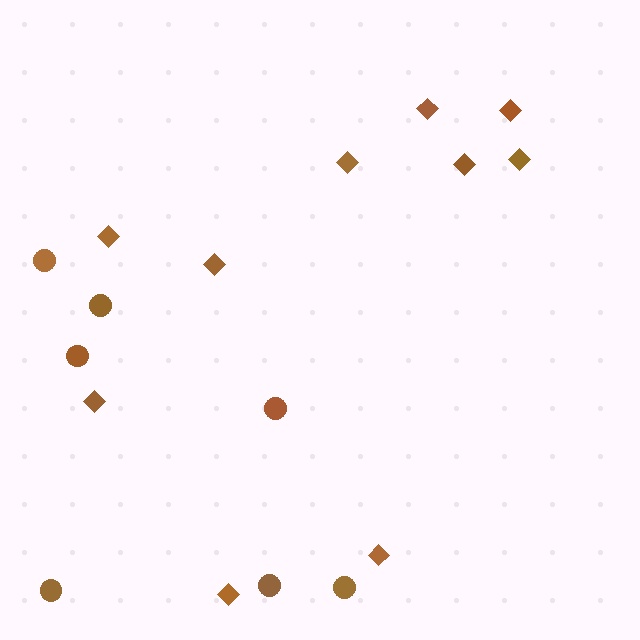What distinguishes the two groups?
There are 2 groups: one group of diamonds (10) and one group of circles (7).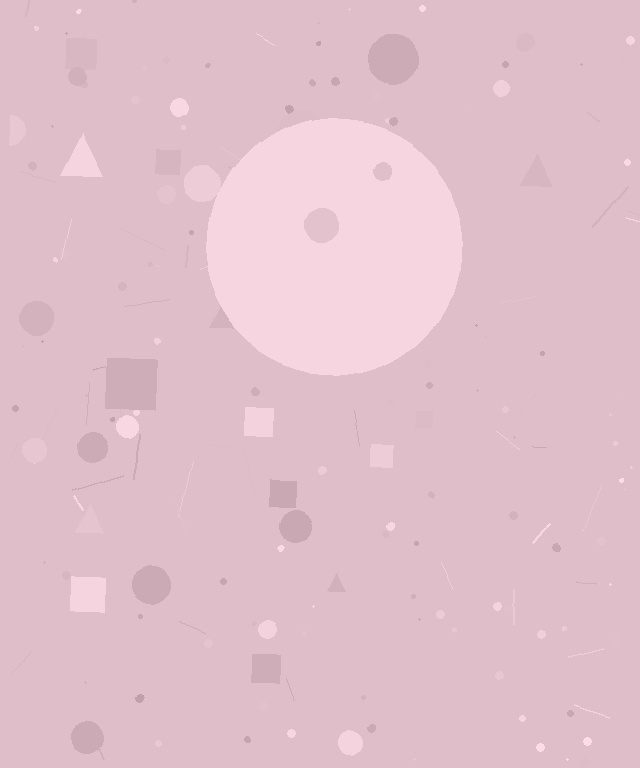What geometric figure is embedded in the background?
A circle is embedded in the background.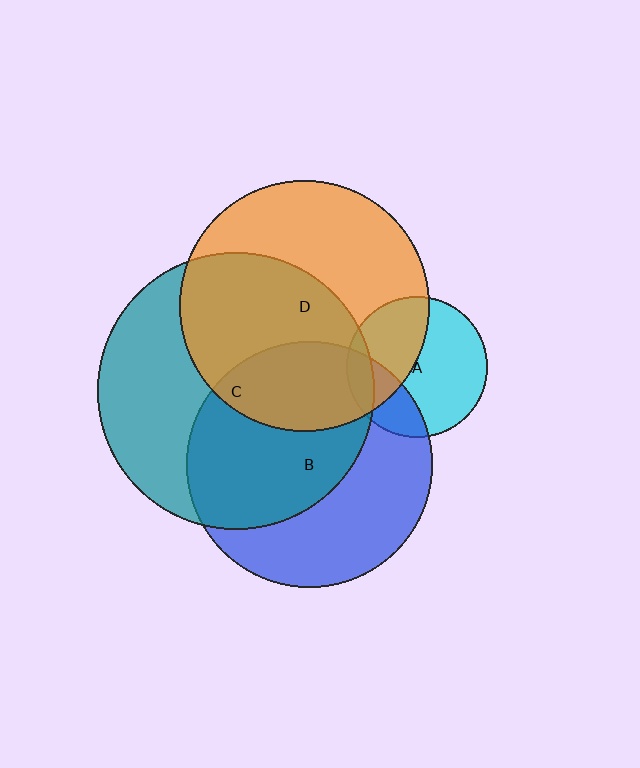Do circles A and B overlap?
Yes.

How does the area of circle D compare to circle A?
Approximately 3.2 times.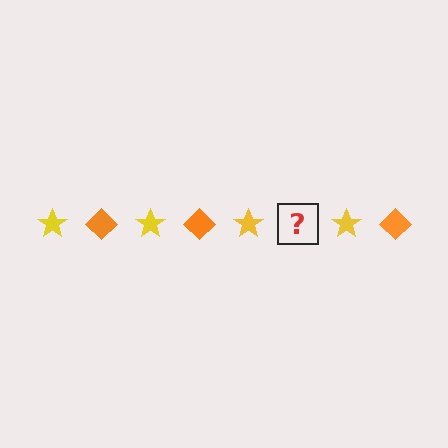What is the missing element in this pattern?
The missing element is an orange diamond.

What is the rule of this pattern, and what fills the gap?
The rule is that the pattern alternates between yellow star and orange diamond. The gap should be filled with an orange diamond.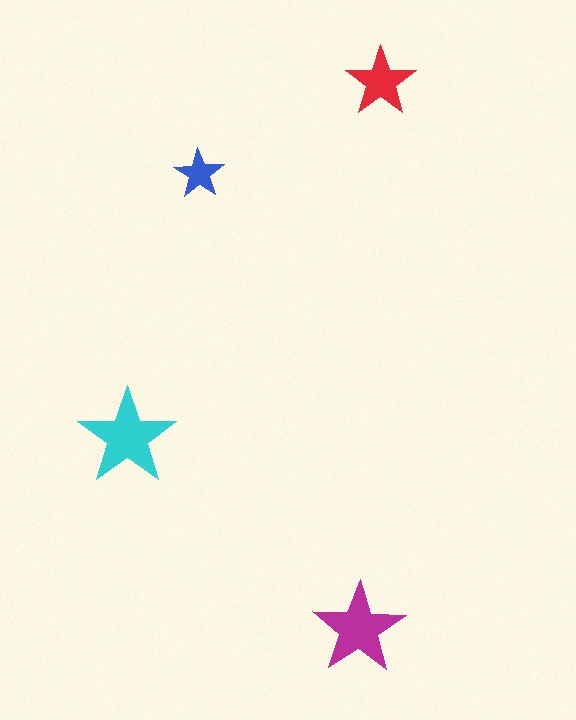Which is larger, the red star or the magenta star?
The magenta one.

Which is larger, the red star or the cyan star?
The cyan one.